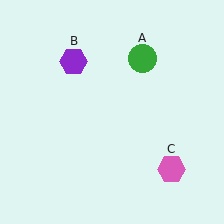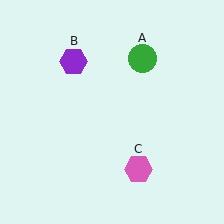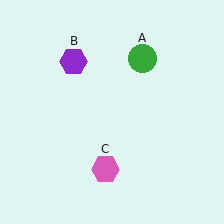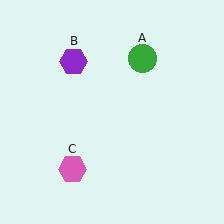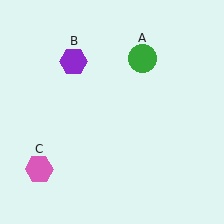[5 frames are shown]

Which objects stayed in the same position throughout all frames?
Green circle (object A) and purple hexagon (object B) remained stationary.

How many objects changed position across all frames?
1 object changed position: pink hexagon (object C).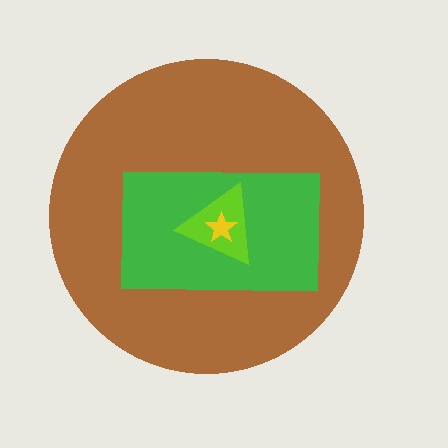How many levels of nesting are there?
4.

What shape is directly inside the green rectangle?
The lime triangle.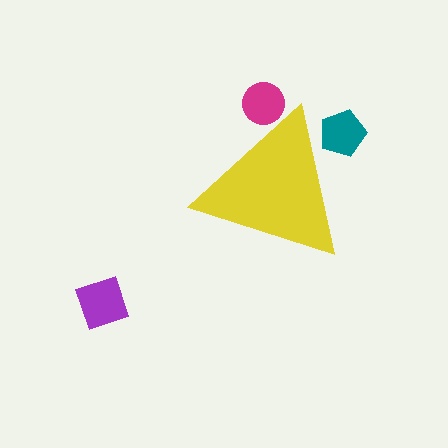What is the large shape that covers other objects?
A yellow triangle.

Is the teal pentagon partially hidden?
Yes, the teal pentagon is partially hidden behind the yellow triangle.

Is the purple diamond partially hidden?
No, the purple diamond is fully visible.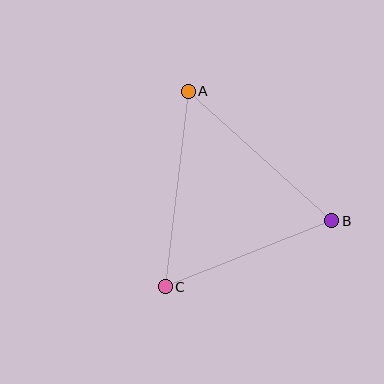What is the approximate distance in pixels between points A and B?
The distance between A and B is approximately 193 pixels.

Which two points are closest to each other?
Points B and C are closest to each other.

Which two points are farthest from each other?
Points A and C are farthest from each other.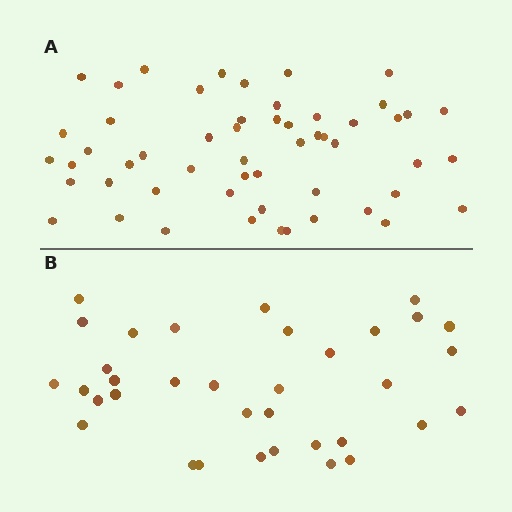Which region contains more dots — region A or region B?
Region A (the top region) has more dots.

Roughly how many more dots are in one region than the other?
Region A has approximately 20 more dots than region B.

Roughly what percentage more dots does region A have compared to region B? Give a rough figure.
About 55% more.